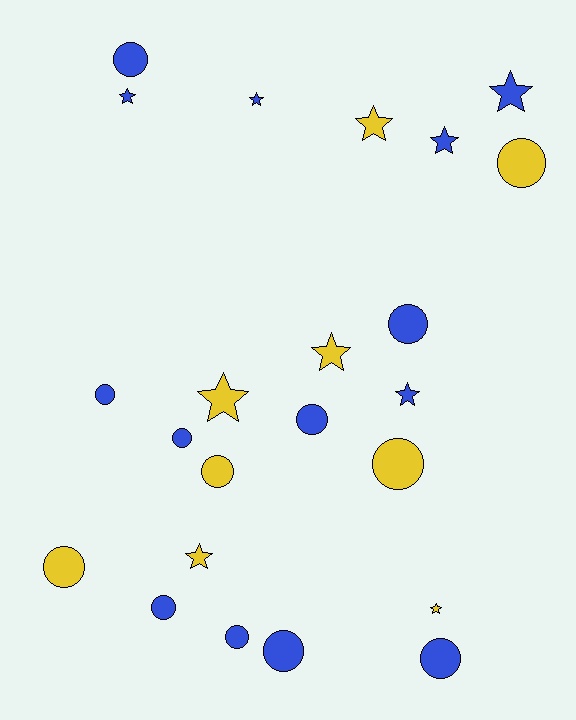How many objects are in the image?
There are 23 objects.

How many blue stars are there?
There are 5 blue stars.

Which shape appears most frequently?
Circle, with 13 objects.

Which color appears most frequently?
Blue, with 14 objects.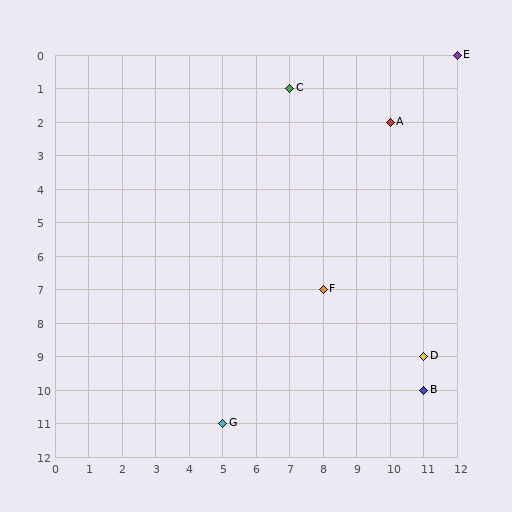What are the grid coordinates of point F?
Point F is at grid coordinates (8, 7).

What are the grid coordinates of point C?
Point C is at grid coordinates (7, 1).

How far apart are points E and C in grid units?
Points E and C are 5 columns and 1 row apart (about 5.1 grid units diagonally).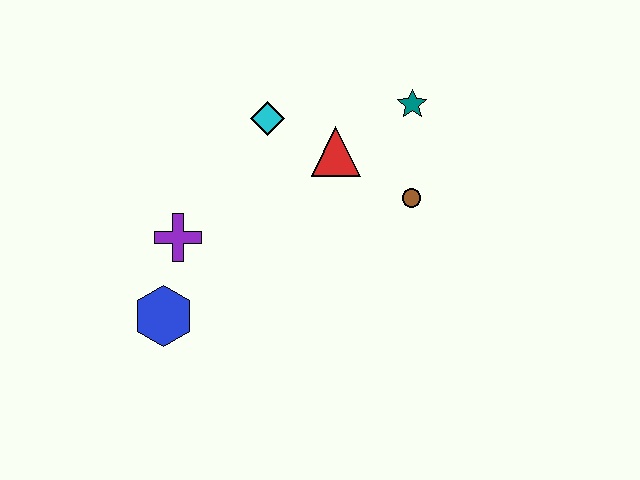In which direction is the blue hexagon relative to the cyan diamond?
The blue hexagon is below the cyan diamond.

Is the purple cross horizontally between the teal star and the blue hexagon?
Yes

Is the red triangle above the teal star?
No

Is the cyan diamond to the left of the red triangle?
Yes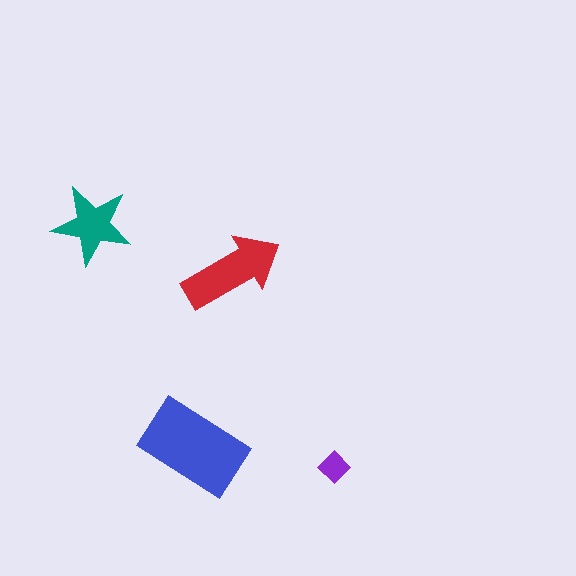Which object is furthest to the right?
The purple diamond is rightmost.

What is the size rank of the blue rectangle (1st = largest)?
1st.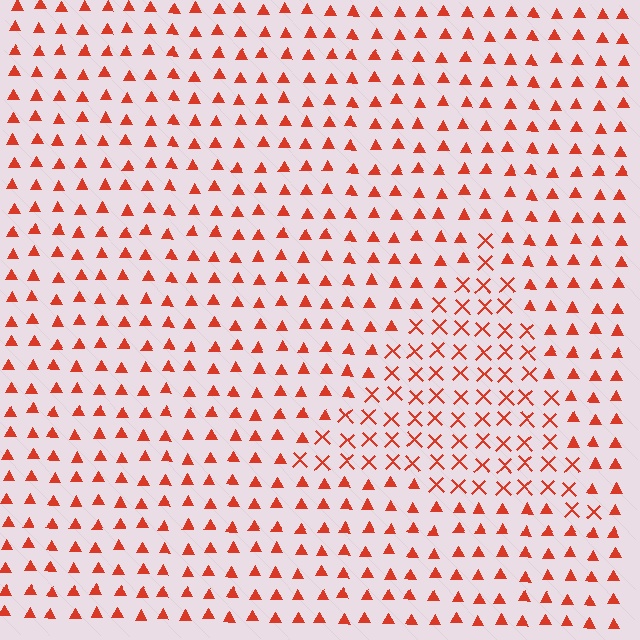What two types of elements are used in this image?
The image uses X marks inside the triangle region and triangles outside it.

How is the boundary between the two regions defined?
The boundary is defined by a change in element shape: X marks inside vs. triangles outside. All elements share the same color and spacing.